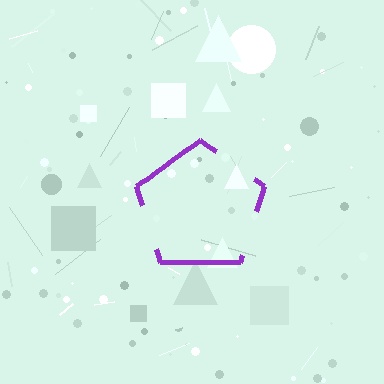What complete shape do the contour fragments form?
The contour fragments form a pentagon.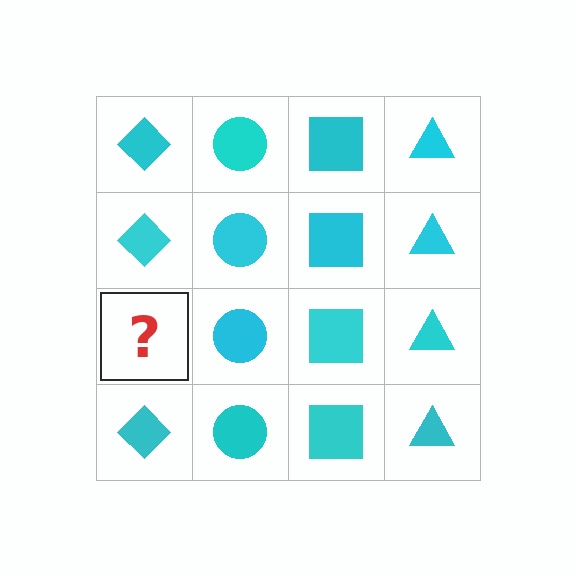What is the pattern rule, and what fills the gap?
The rule is that each column has a consistent shape. The gap should be filled with a cyan diamond.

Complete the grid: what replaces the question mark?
The question mark should be replaced with a cyan diamond.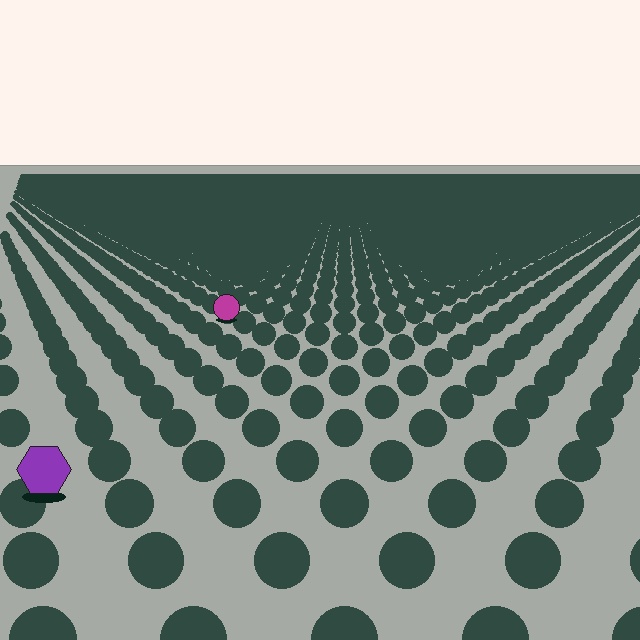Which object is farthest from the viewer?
The magenta circle is farthest from the viewer. It appears smaller and the ground texture around it is denser.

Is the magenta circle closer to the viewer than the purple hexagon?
No. The purple hexagon is closer — you can tell from the texture gradient: the ground texture is coarser near it.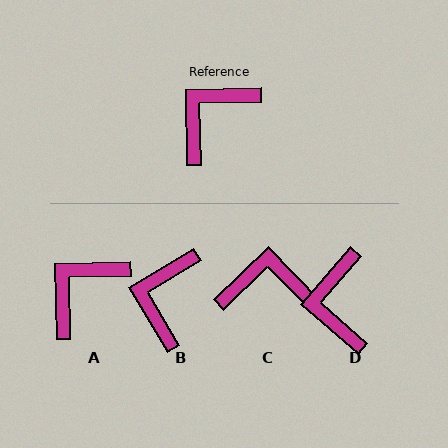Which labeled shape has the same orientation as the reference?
A.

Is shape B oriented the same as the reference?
No, it is off by about 30 degrees.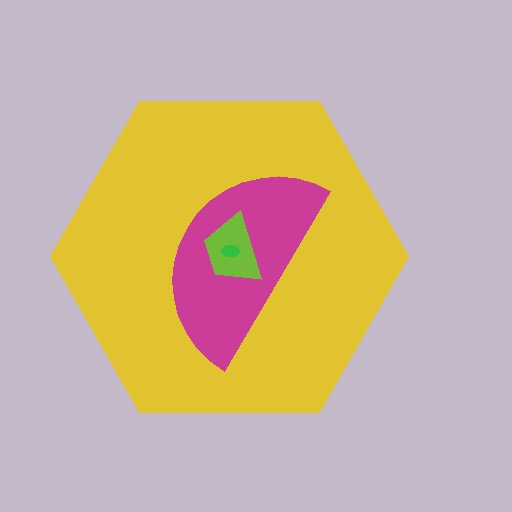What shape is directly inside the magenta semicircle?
The lime trapezoid.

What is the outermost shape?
The yellow hexagon.